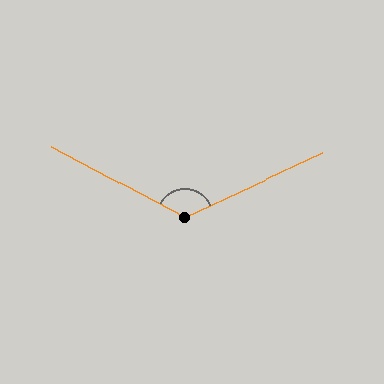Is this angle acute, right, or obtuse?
It is obtuse.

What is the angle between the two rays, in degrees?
Approximately 127 degrees.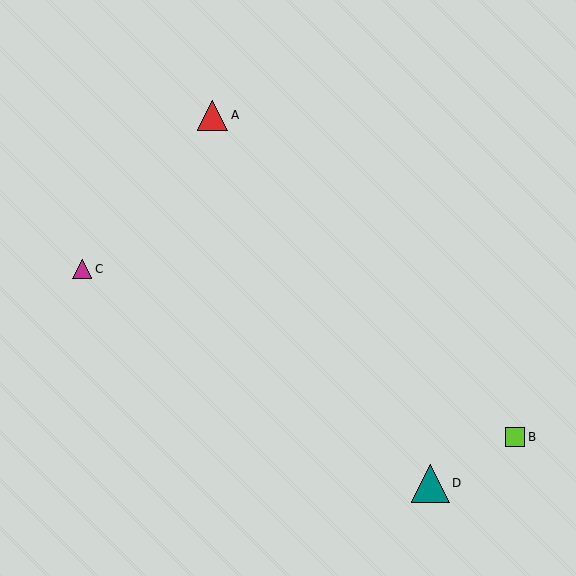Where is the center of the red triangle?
The center of the red triangle is at (212, 115).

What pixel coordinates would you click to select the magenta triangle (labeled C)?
Click at (82, 269) to select the magenta triangle C.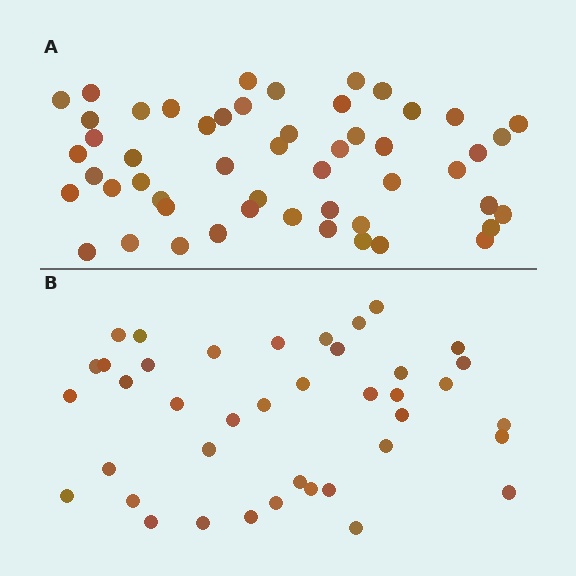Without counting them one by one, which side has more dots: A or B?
Region A (the top region) has more dots.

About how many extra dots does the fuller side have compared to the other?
Region A has roughly 12 or so more dots than region B.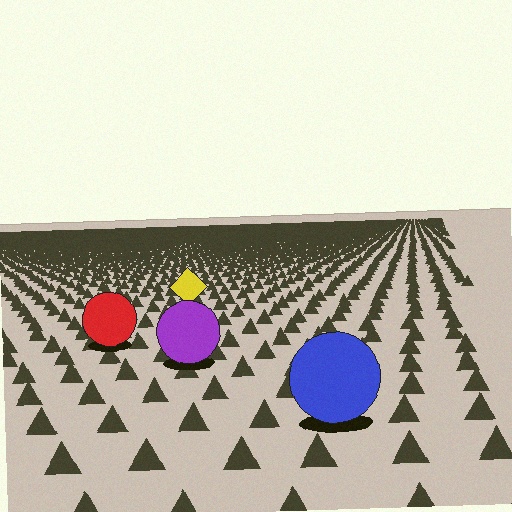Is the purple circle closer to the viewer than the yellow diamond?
Yes. The purple circle is closer — you can tell from the texture gradient: the ground texture is coarser near it.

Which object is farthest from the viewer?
The yellow diamond is farthest from the viewer. It appears smaller and the ground texture around it is denser.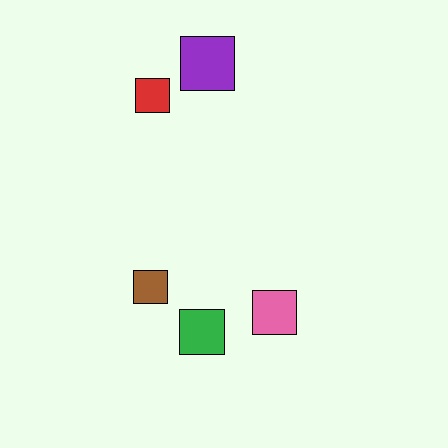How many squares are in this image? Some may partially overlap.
There are 5 squares.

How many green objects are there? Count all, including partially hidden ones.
There is 1 green object.